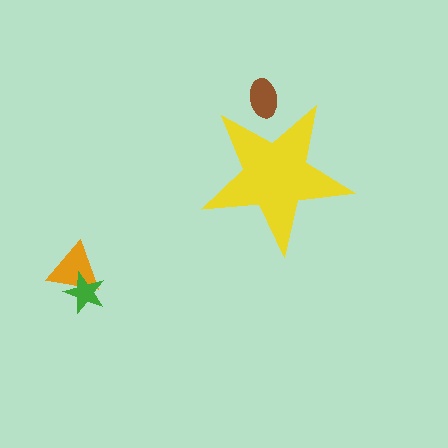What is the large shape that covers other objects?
A yellow star.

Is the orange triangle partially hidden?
No, the orange triangle is fully visible.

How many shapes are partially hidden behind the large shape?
1 shape is partially hidden.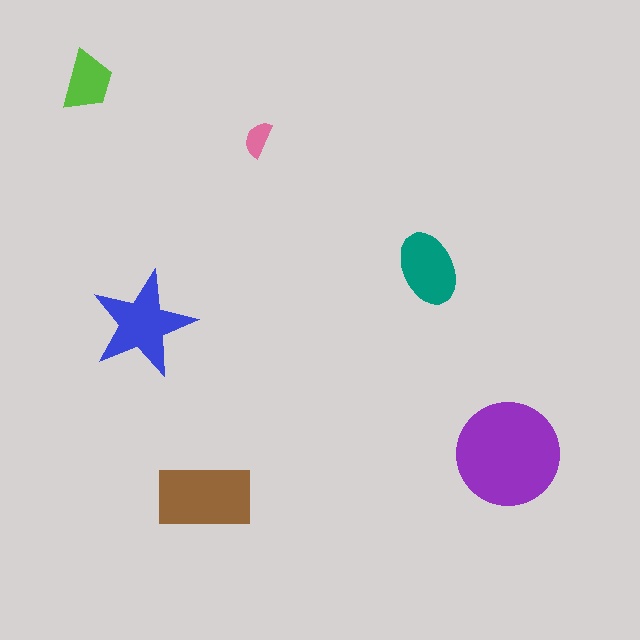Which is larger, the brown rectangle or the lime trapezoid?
The brown rectangle.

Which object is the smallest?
The pink semicircle.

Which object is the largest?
The purple circle.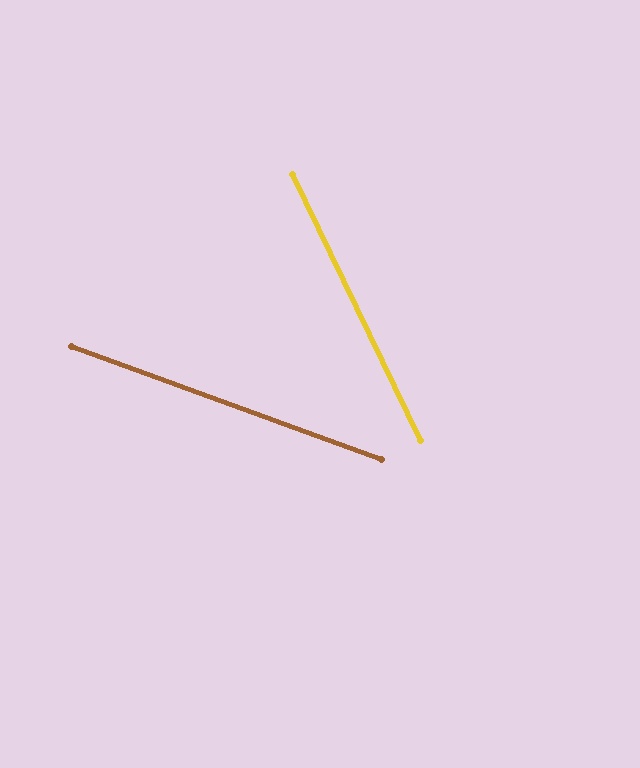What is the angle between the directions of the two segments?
Approximately 44 degrees.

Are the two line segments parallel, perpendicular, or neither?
Neither parallel nor perpendicular — they differ by about 44°.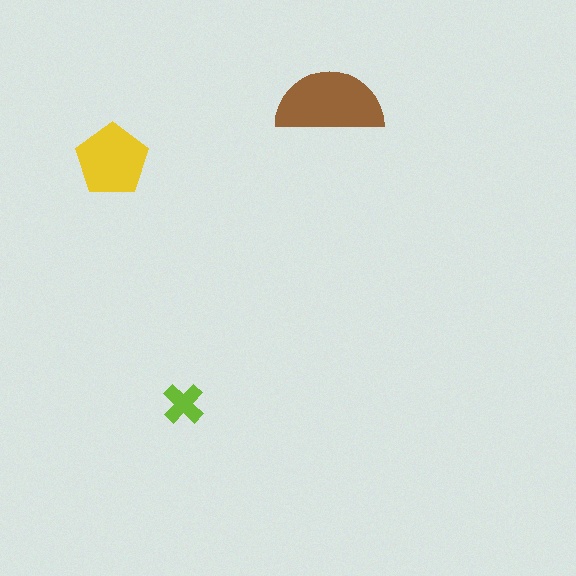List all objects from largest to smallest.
The brown semicircle, the yellow pentagon, the lime cross.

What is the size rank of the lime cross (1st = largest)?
3rd.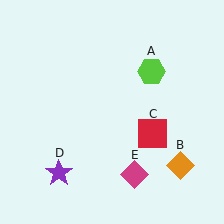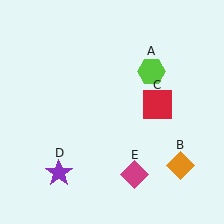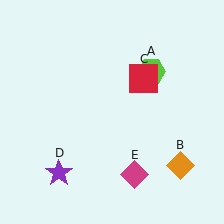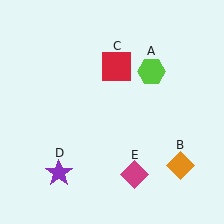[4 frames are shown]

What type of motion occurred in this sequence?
The red square (object C) rotated counterclockwise around the center of the scene.